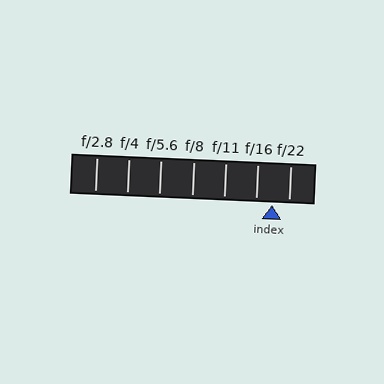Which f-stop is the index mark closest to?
The index mark is closest to f/16.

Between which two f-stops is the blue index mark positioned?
The index mark is between f/16 and f/22.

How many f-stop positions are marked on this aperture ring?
There are 7 f-stop positions marked.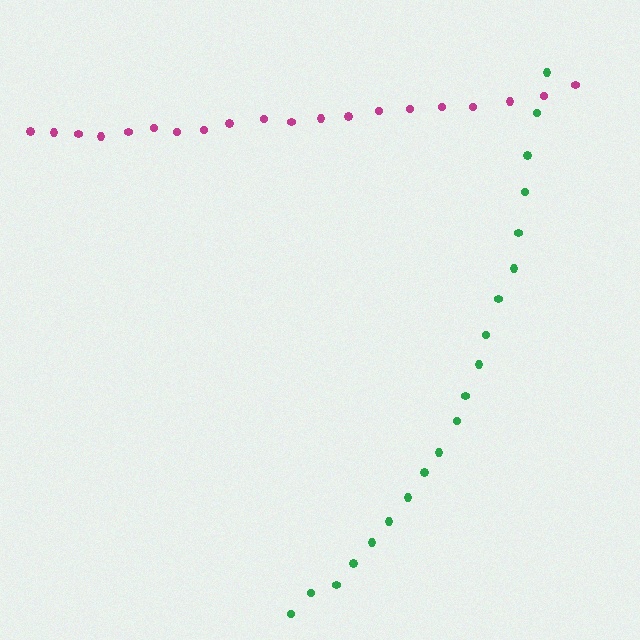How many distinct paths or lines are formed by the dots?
There are 2 distinct paths.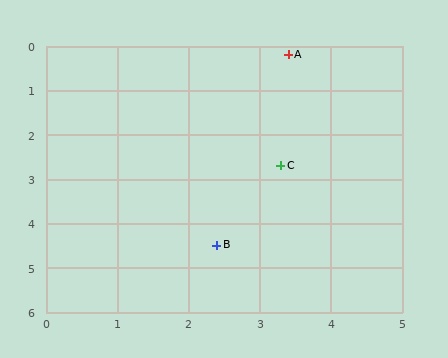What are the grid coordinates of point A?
Point A is at approximately (3.4, 0.2).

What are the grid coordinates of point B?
Point B is at approximately (2.4, 4.5).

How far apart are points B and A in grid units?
Points B and A are about 4.4 grid units apart.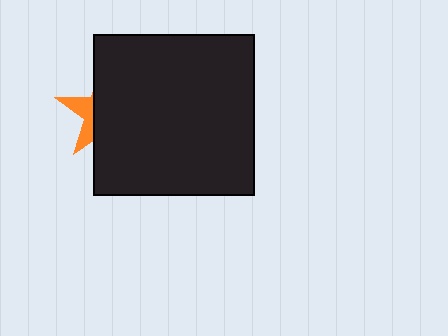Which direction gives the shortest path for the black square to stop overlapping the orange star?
Moving right gives the shortest separation.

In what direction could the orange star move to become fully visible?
The orange star could move left. That would shift it out from behind the black square entirely.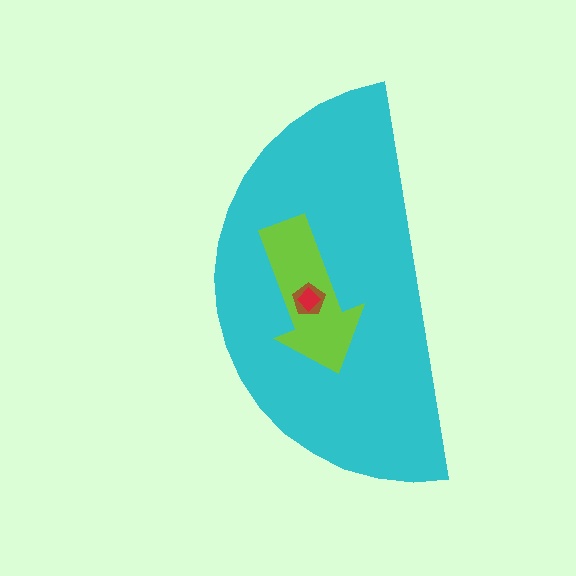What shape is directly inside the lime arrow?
The brown pentagon.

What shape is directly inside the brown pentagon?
The red diamond.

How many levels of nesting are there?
4.